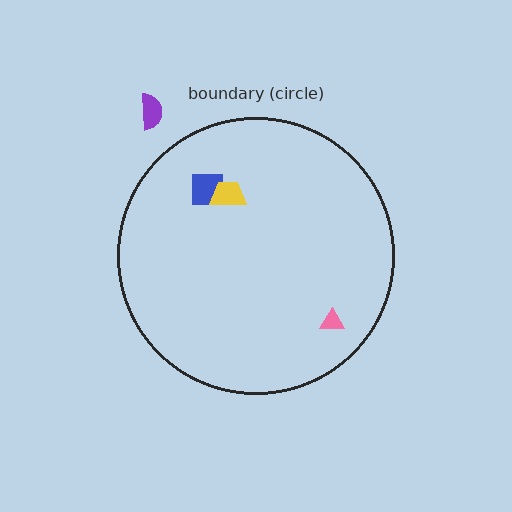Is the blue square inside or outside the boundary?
Inside.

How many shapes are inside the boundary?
3 inside, 1 outside.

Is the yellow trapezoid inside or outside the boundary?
Inside.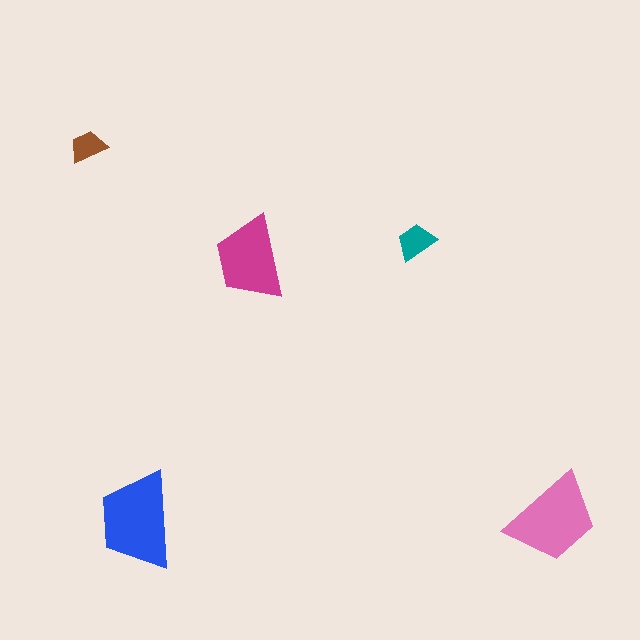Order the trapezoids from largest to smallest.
the blue one, the pink one, the magenta one, the teal one, the brown one.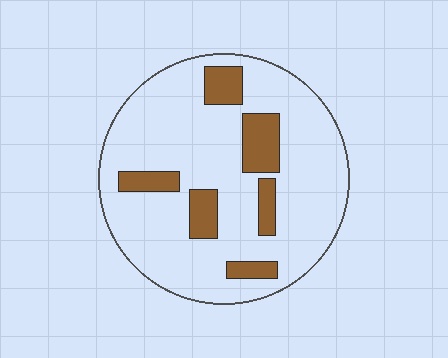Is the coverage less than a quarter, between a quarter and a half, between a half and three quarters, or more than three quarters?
Less than a quarter.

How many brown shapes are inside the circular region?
6.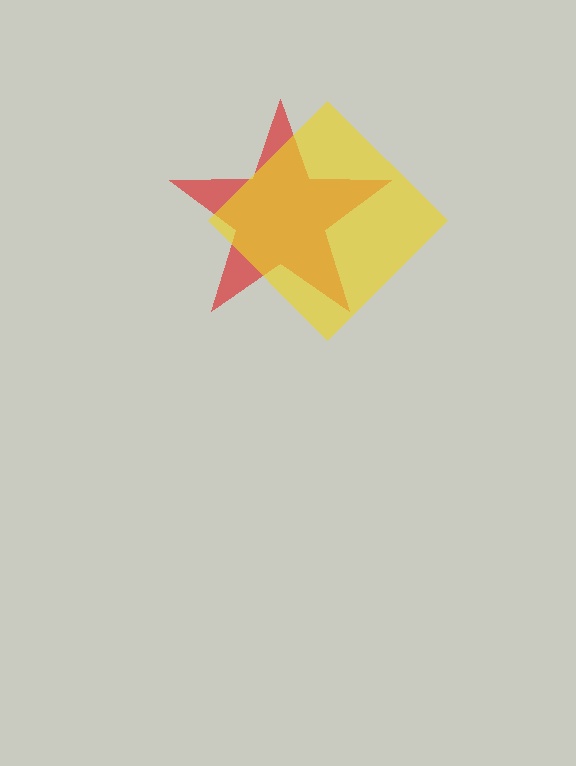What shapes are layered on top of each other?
The layered shapes are: a red star, a yellow diamond.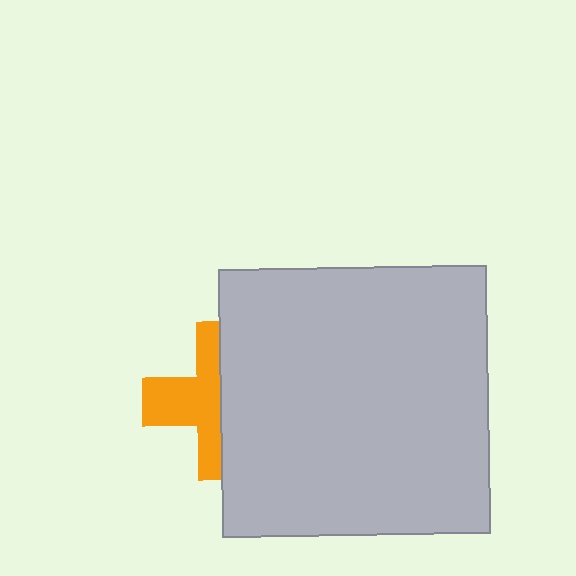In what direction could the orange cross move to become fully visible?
The orange cross could move left. That would shift it out from behind the light gray square entirely.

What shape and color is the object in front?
The object in front is a light gray square.